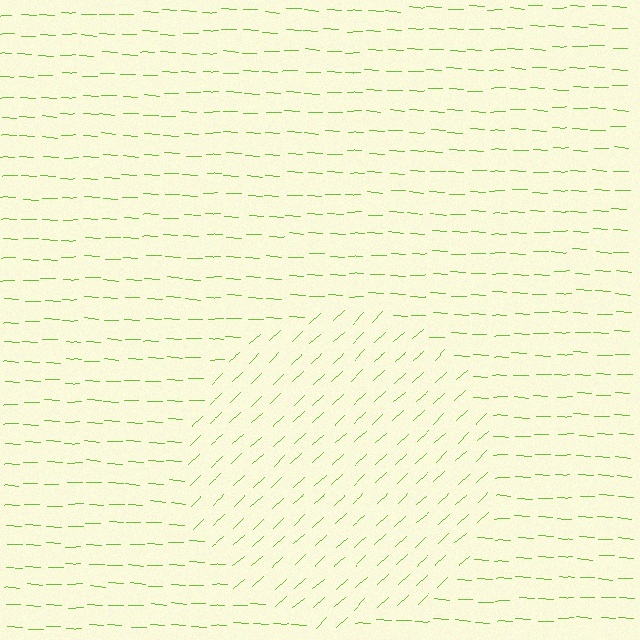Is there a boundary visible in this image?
Yes, there is a texture boundary formed by a change in line orientation.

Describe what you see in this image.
The image is filled with small lime line segments. A circle region in the image has lines oriented differently from the surrounding lines, creating a visible texture boundary.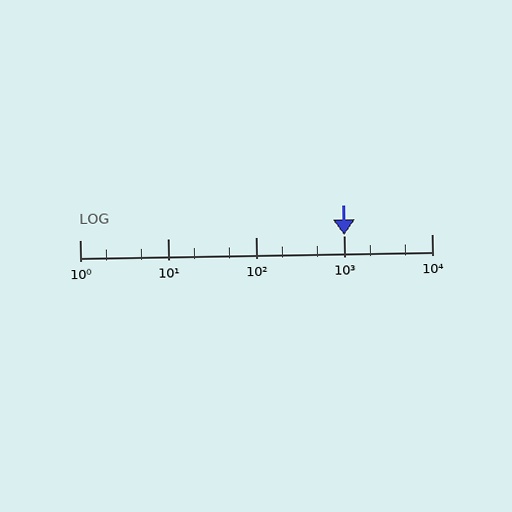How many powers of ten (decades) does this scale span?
The scale spans 4 decades, from 1 to 10000.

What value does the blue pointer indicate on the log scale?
The pointer indicates approximately 1000.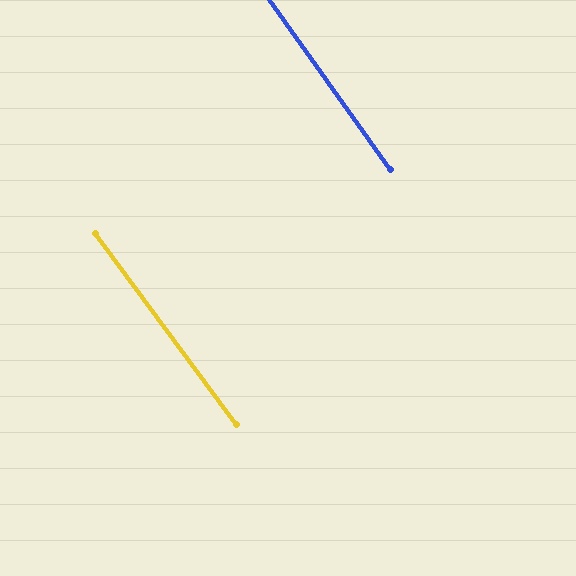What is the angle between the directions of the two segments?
Approximately 1 degree.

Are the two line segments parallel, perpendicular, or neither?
Parallel — their directions differ by only 1.0°.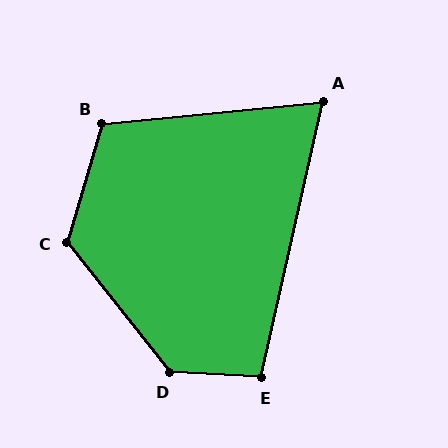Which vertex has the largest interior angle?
D, at approximately 132 degrees.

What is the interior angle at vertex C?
Approximately 125 degrees (obtuse).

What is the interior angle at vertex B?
Approximately 112 degrees (obtuse).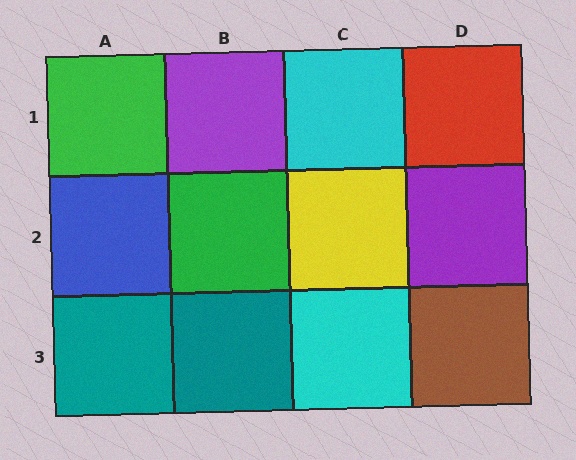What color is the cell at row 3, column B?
Teal.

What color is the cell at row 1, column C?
Cyan.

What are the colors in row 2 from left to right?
Blue, green, yellow, purple.